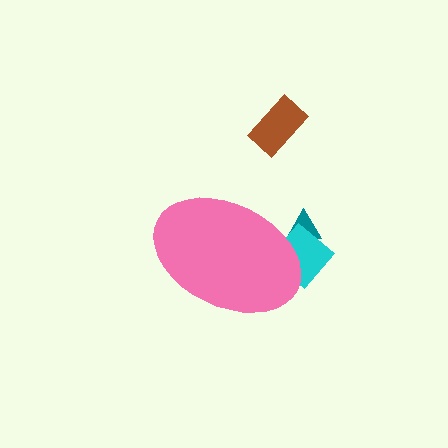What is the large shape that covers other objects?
A pink ellipse.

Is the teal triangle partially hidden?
Yes, the teal triangle is partially hidden behind the pink ellipse.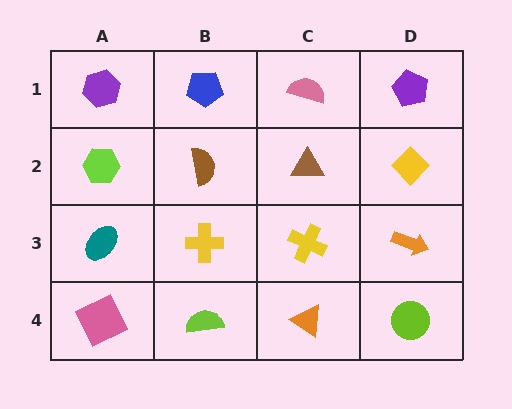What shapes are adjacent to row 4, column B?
A yellow cross (row 3, column B), a pink square (row 4, column A), an orange triangle (row 4, column C).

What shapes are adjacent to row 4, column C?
A yellow cross (row 3, column C), a lime semicircle (row 4, column B), a lime circle (row 4, column D).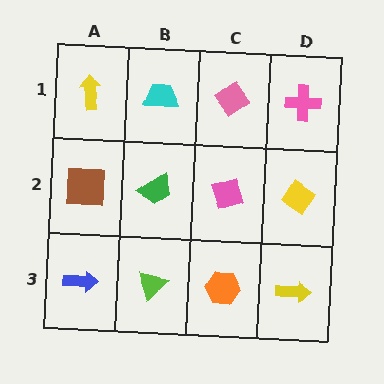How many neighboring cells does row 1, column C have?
3.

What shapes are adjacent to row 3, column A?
A brown square (row 2, column A), a lime triangle (row 3, column B).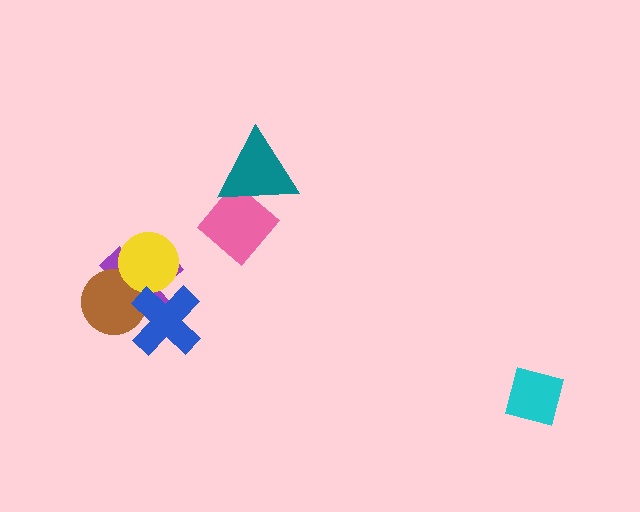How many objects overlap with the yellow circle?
2 objects overlap with the yellow circle.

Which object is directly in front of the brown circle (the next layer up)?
The yellow circle is directly in front of the brown circle.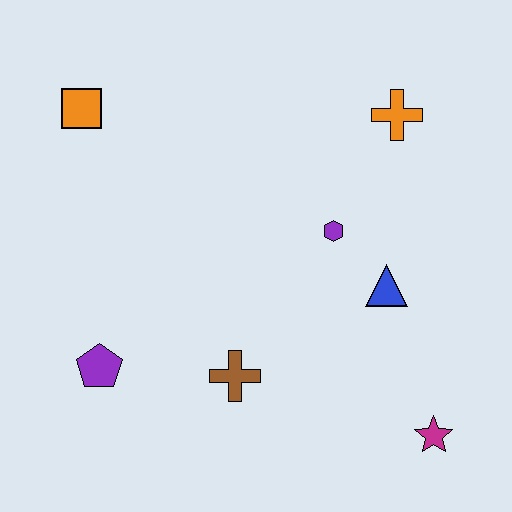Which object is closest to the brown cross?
The purple pentagon is closest to the brown cross.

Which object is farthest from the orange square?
The magenta star is farthest from the orange square.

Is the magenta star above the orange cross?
No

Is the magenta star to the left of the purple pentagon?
No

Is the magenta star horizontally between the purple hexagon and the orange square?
No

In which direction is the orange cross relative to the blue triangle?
The orange cross is above the blue triangle.